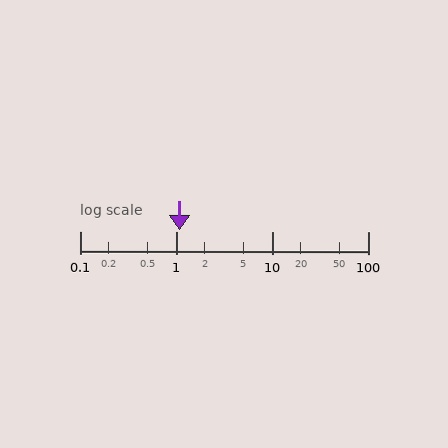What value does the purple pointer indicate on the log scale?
The pointer indicates approximately 1.1.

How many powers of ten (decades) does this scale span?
The scale spans 3 decades, from 0.1 to 100.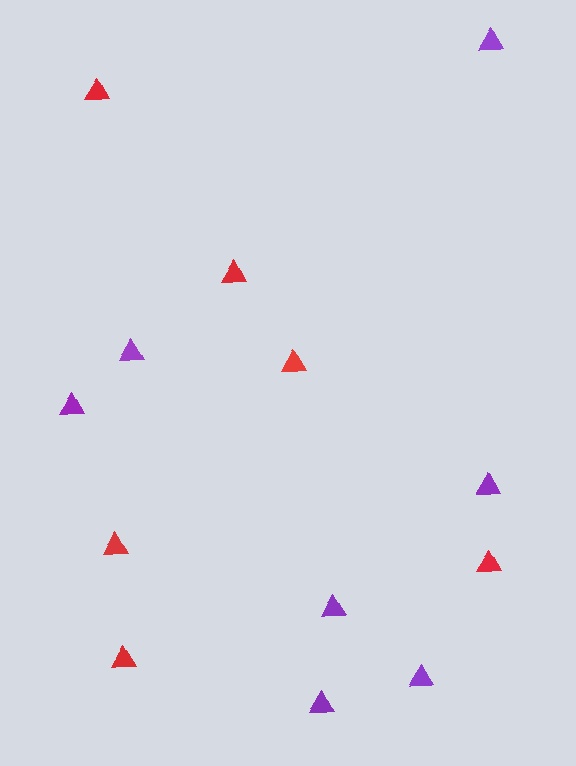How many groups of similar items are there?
There are 2 groups: one group of purple triangles (7) and one group of red triangles (6).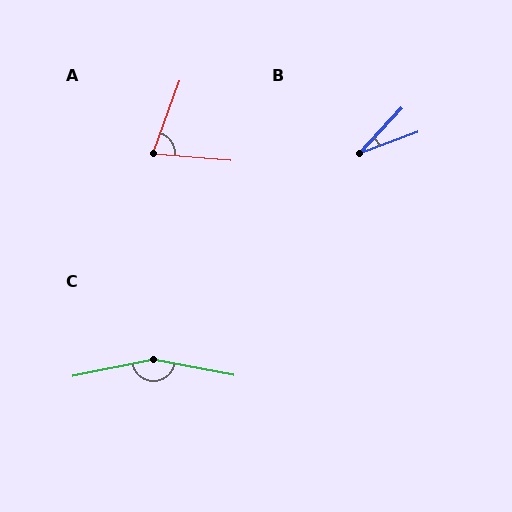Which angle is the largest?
C, at approximately 157 degrees.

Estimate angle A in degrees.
Approximately 74 degrees.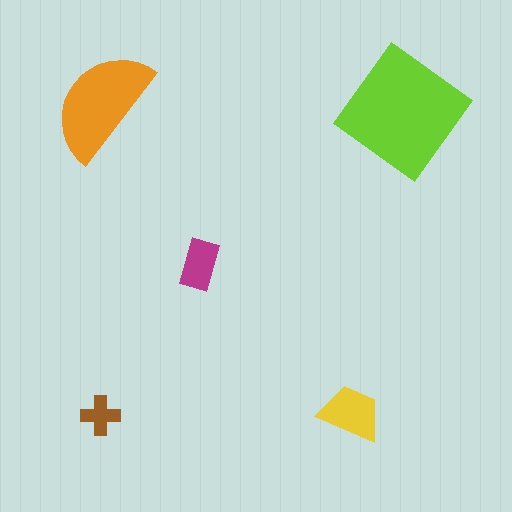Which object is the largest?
The lime diamond.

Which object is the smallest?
The brown cross.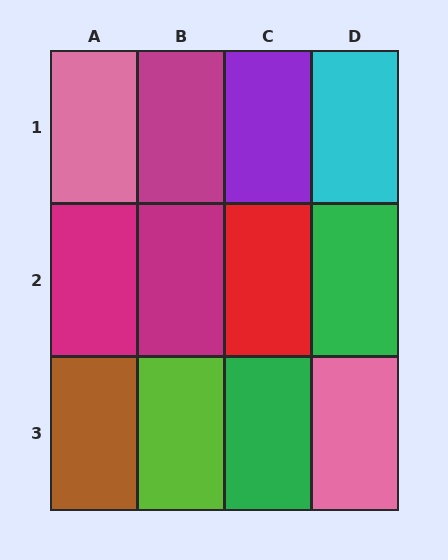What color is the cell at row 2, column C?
Red.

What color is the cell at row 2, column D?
Green.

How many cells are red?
1 cell is red.